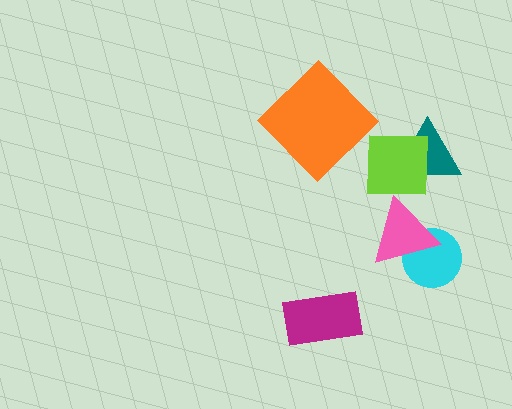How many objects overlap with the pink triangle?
2 objects overlap with the pink triangle.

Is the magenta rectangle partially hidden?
No, no other shape covers it.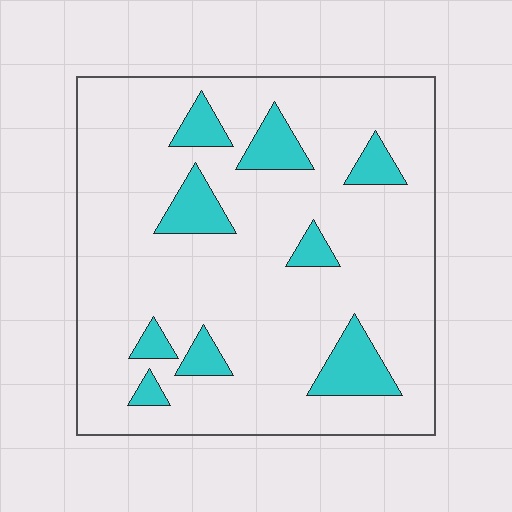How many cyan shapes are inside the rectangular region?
9.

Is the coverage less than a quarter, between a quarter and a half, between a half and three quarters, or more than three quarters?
Less than a quarter.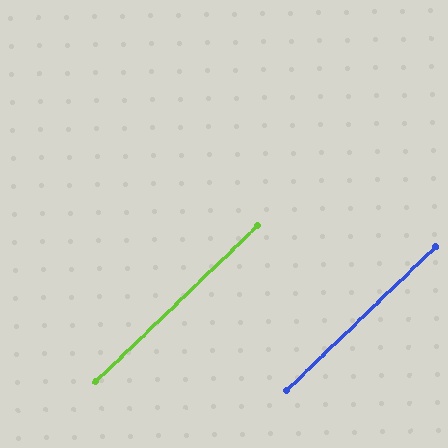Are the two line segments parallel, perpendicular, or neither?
Parallel — their directions differ by only 0.3°.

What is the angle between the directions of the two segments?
Approximately 0 degrees.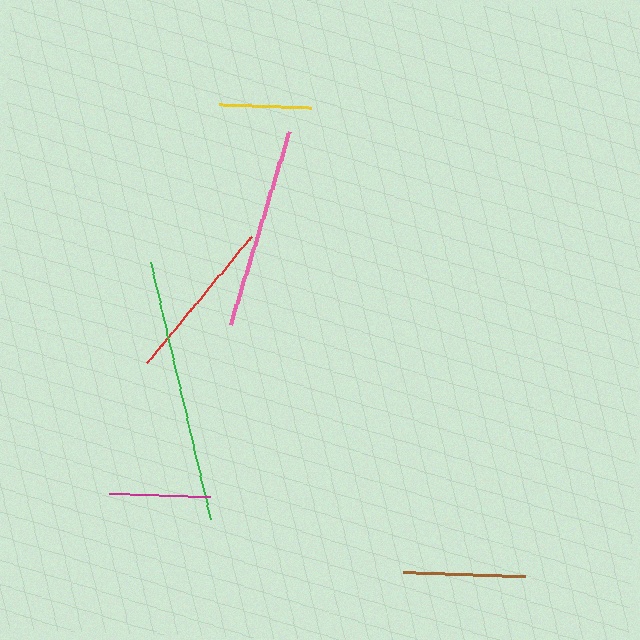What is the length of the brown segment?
The brown segment is approximately 122 pixels long.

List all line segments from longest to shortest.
From longest to shortest: green, pink, red, brown, magenta, yellow.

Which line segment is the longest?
The green line is the longest at approximately 265 pixels.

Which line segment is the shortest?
The yellow line is the shortest at approximately 93 pixels.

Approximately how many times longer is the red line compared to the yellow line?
The red line is approximately 1.8 times the length of the yellow line.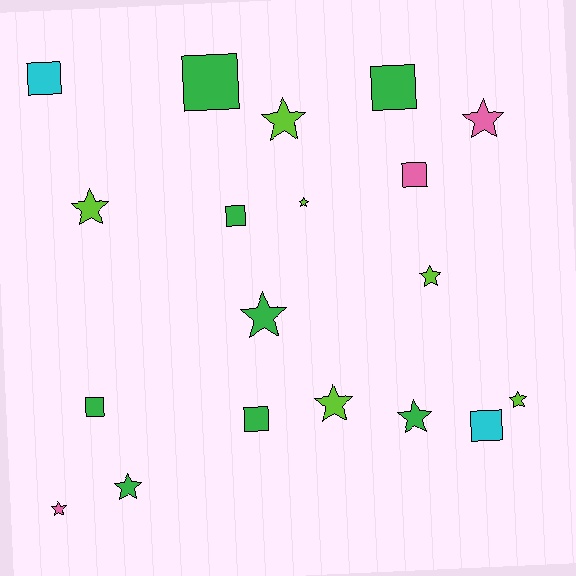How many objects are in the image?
There are 19 objects.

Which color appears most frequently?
Green, with 8 objects.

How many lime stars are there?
There are 6 lime stars.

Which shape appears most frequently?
Star, with 11 objects.